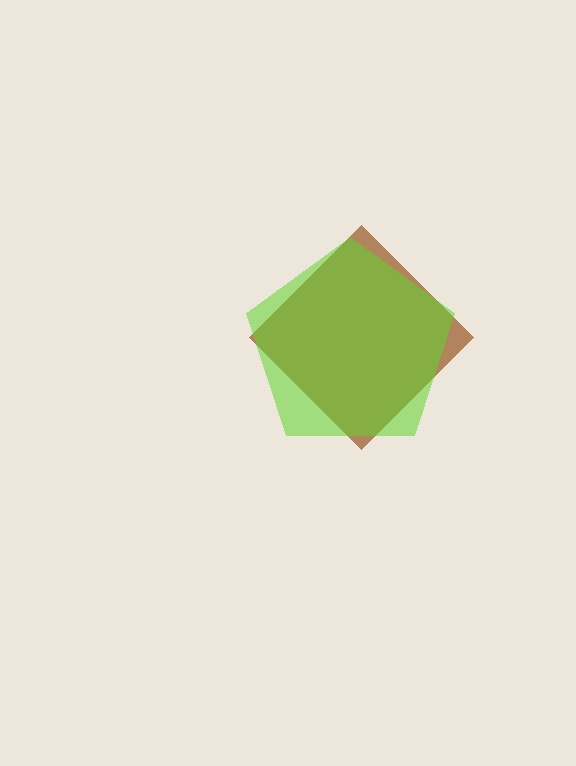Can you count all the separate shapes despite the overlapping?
Yes, there are 2 separate shapes.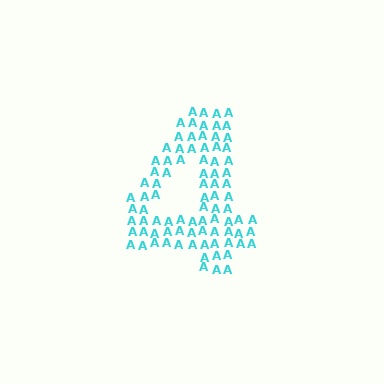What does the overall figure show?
The overall figure shows the digit 4.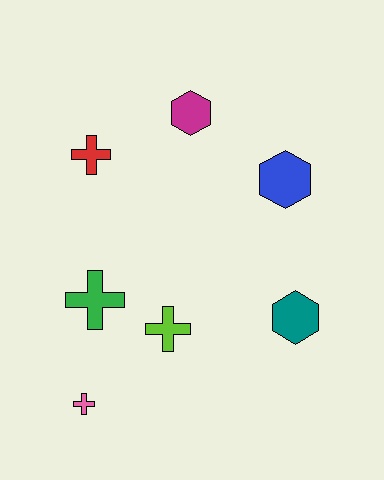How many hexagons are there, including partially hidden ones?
There are 3 hexagons.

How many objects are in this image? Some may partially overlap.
There are 7 objects.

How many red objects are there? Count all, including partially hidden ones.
There is 1 red object.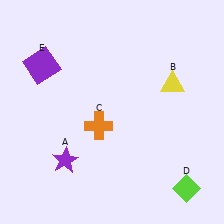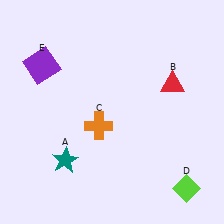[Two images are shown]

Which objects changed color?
A changed from purple to teal. B changed from yellow to red.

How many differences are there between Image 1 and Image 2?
There are 2 differences between the two images.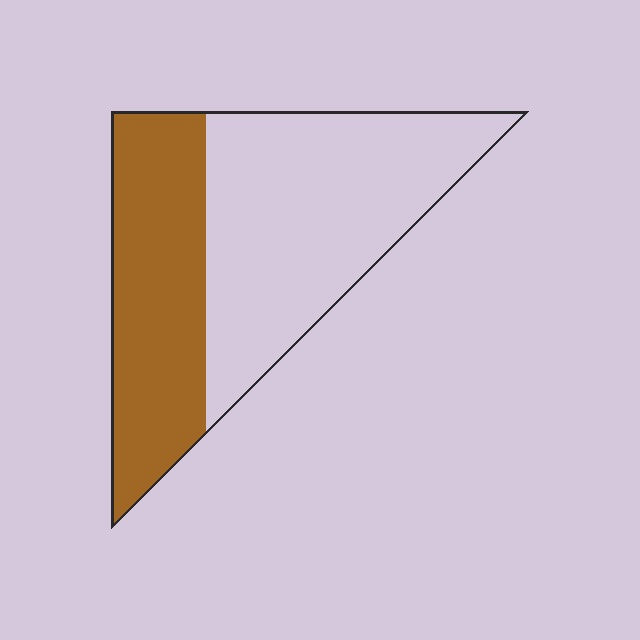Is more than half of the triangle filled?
No.